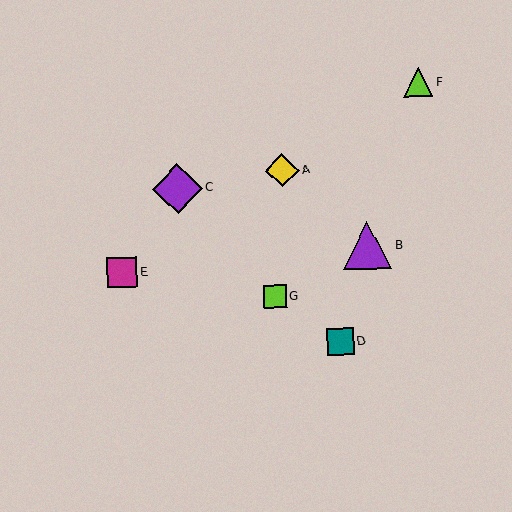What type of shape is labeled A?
Shape A is a yellow diamond.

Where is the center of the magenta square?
The center of the magenta square is at (122, 273).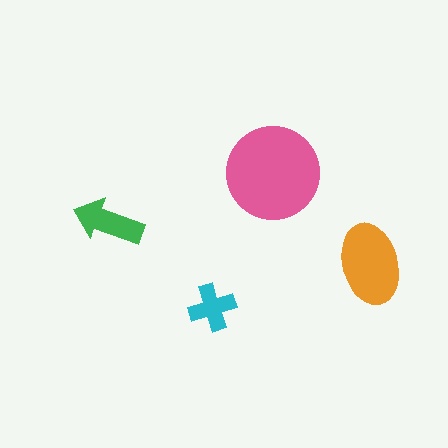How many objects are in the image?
There are 4 objects in the image.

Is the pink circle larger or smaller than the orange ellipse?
Larger.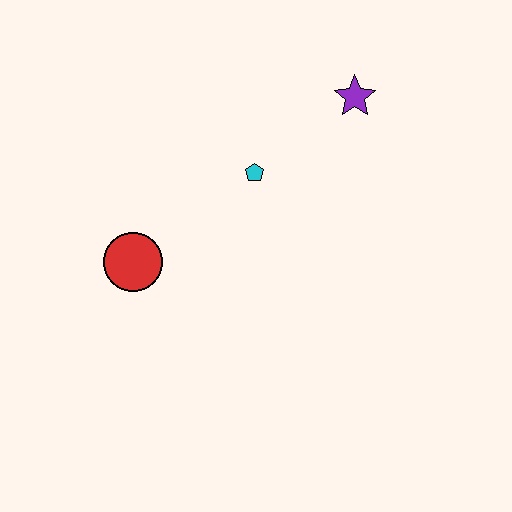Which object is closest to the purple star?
The cyan pentagon is closest to the purple star.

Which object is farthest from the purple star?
The red circle is farthest from the purple star.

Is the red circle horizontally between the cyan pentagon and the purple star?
No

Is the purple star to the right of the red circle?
Yes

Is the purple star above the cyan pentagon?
Yes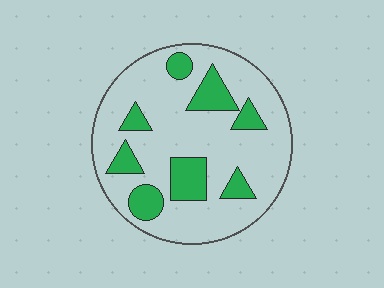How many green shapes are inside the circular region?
8.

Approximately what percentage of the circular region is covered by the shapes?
Approximately 20%.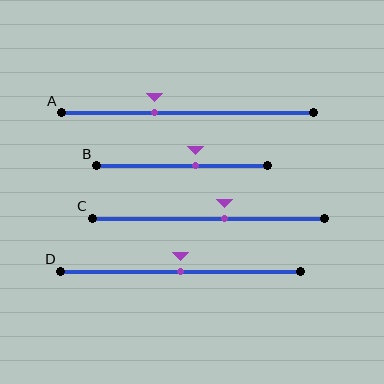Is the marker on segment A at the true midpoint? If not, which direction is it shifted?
No, the marker on segment A is shifted to the left by about 13% of the segment length.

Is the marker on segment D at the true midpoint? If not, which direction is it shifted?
Yes, the marker on segment D is at the true midpoint.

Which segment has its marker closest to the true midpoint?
Segment D has its marker closest to the true midpoint.